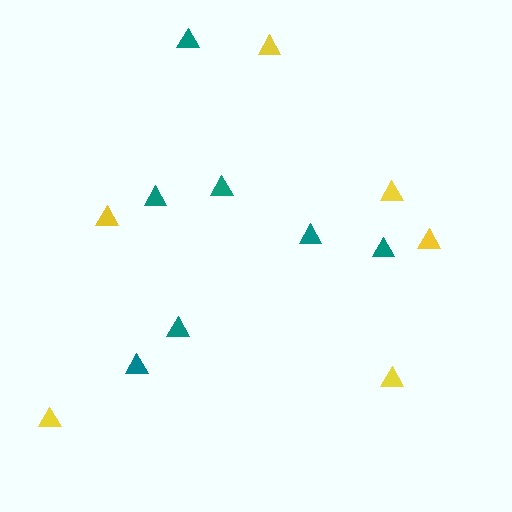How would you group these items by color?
There are 2 groups: one group of yellow triangles (6) and one group of teal triangles (7).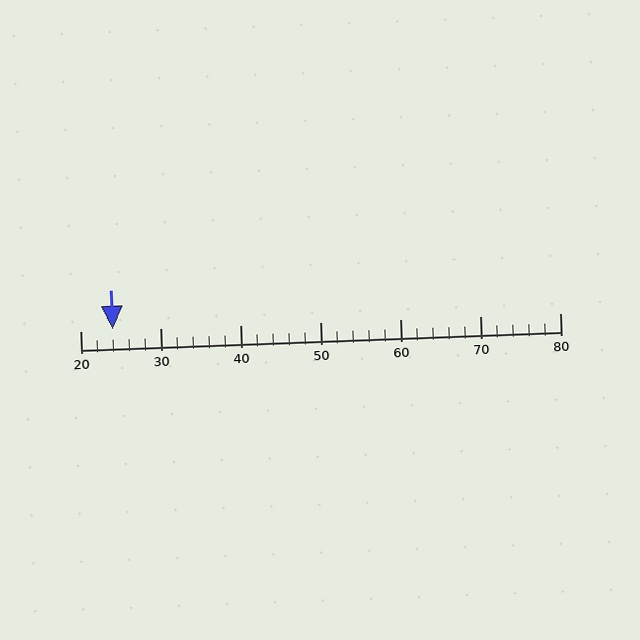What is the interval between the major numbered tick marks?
The major tick marks are spaced 10 units apart.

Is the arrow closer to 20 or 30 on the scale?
The arrow is closer to 20.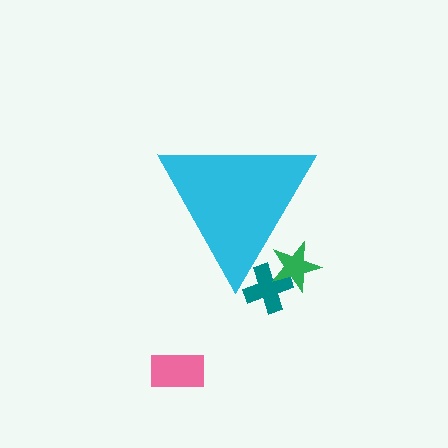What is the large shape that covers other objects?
A cyan triangle.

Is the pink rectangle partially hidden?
No, the pink rectangle is fully visible.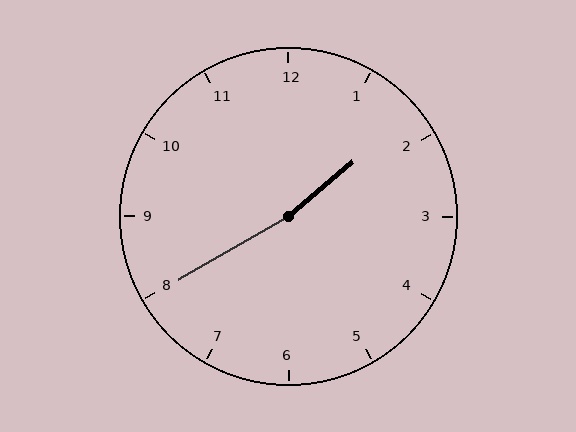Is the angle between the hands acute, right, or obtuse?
It is obtuse.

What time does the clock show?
1:40.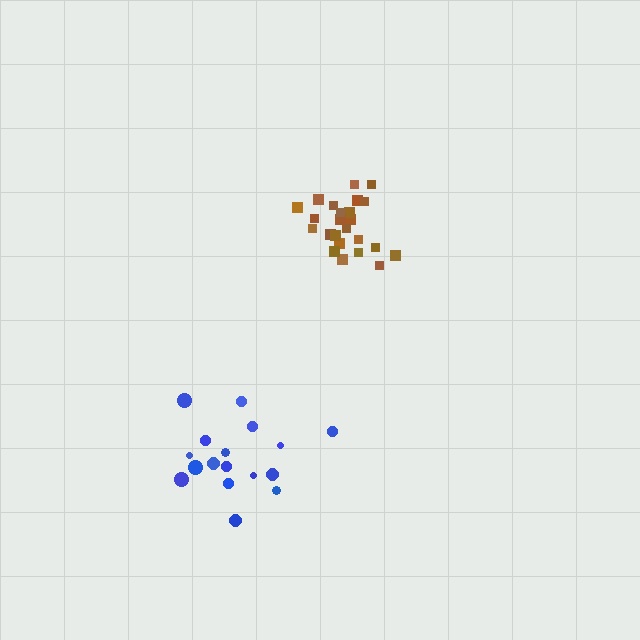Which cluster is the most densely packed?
Brown.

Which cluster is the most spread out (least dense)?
Blue.